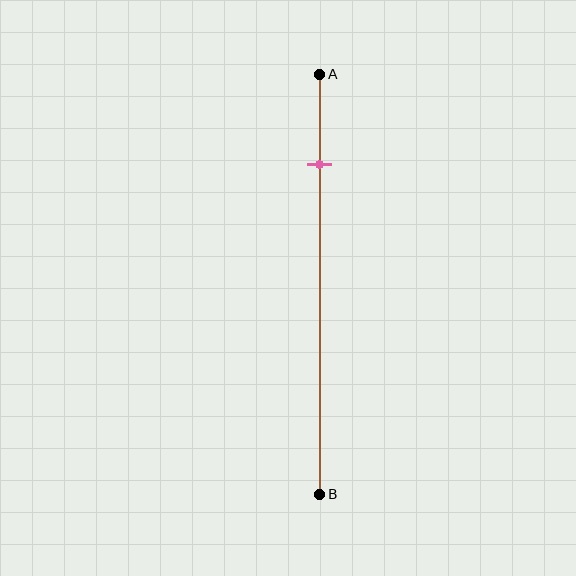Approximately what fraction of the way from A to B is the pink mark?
The pink mark is approximately 20% of the way from A to B.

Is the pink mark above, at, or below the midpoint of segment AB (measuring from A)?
The pink mark is above the midpoint of segment AB.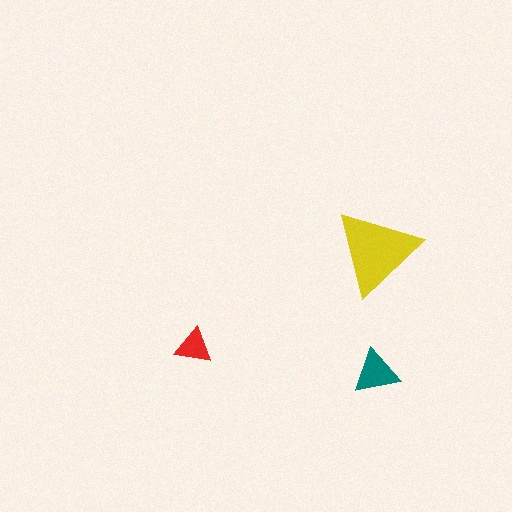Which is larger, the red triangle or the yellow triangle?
The yellow one.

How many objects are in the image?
There are 3 objects in the image.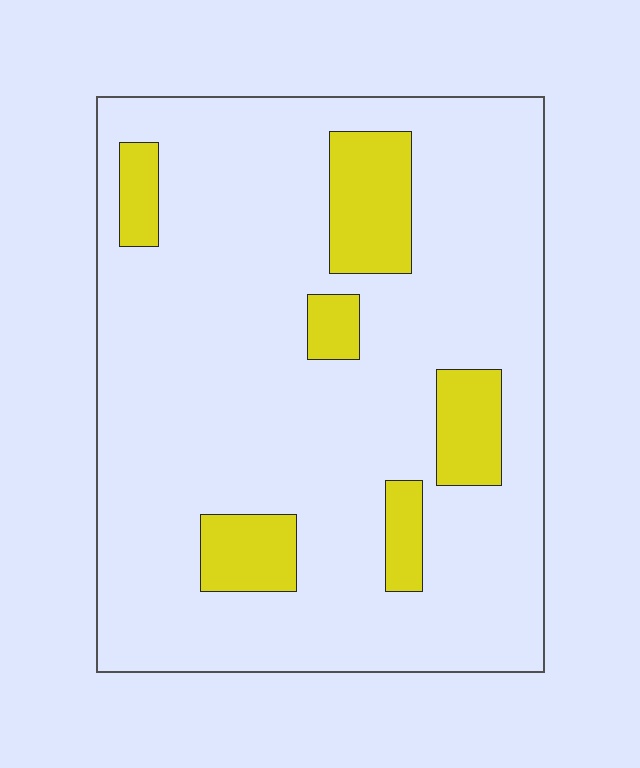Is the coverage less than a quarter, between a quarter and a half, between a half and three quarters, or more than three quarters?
Less than a quarter.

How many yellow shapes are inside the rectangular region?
6.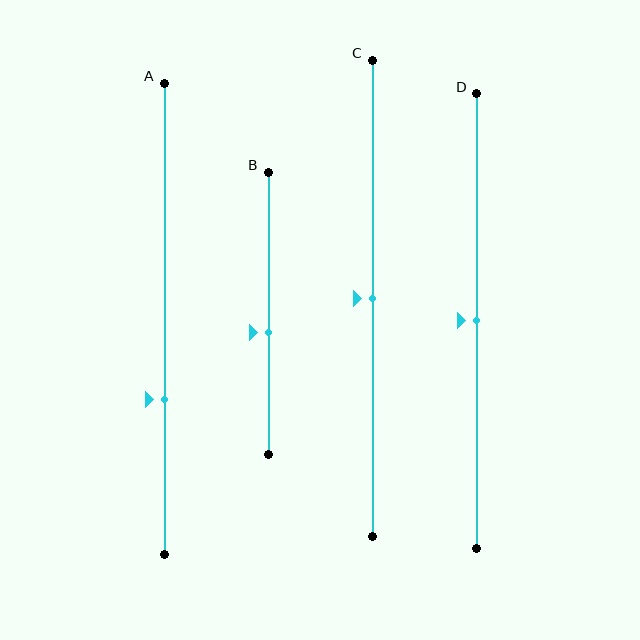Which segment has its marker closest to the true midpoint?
Segment C has its marker closest to the true midpoint.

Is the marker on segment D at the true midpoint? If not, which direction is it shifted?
Yes, the marker on segment D is at the true midpoint.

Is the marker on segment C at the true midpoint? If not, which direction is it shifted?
Yes, the marker on segment C is at the true midpoint.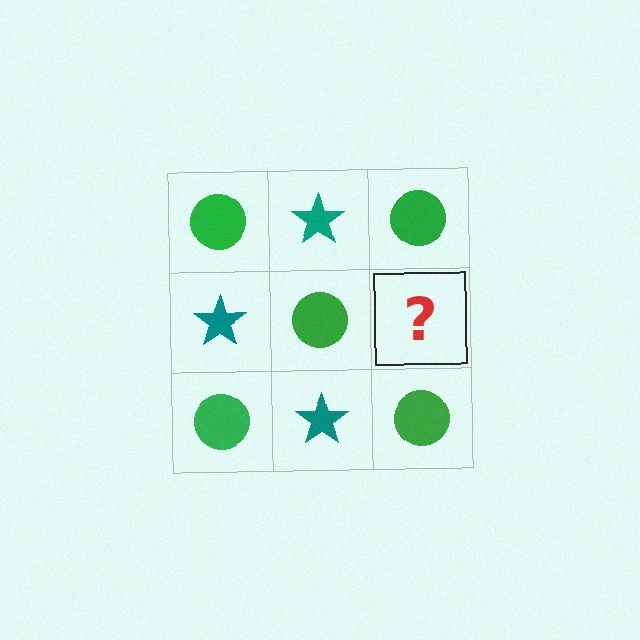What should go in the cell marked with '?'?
The missing cell should contain a teal star.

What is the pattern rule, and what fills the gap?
The rule is that it alternates green circle and teal star in a checkerboard pattern. The gap should be filled with a teal star.